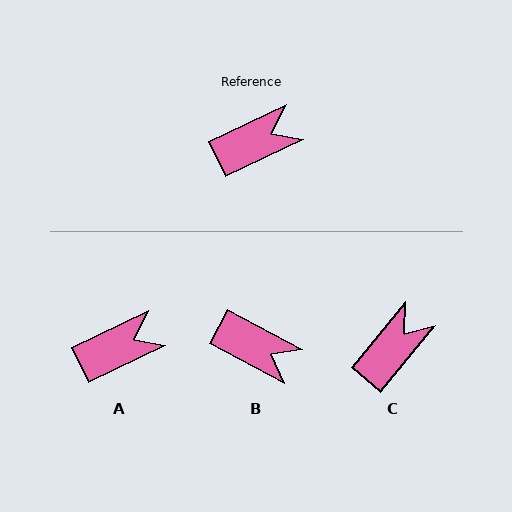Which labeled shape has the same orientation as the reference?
A.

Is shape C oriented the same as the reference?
No, it is off by about 25 degrees.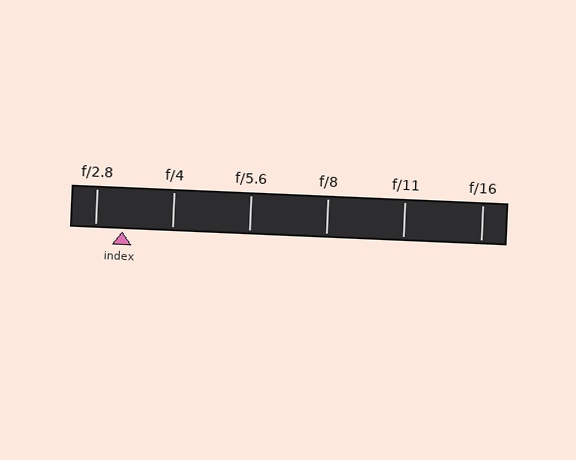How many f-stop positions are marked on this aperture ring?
There are 6 f-stop positions marked.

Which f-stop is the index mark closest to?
The index mark is closest to f/2.8.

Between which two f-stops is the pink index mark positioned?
The index mark is between f/2.8 and f/4.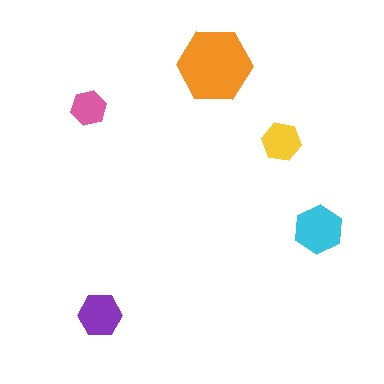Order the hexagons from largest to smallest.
the orange one, the cyan one, the purple one, the yellow one, the pink one.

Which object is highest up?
The orange hexagon is topmost.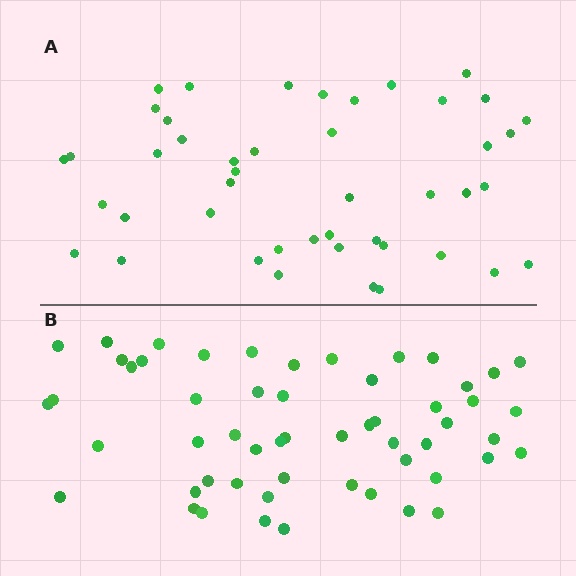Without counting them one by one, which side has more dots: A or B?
Region B (the bottom region) has more dots.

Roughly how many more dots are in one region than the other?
Region B has roughly 10 or so more dots than region A.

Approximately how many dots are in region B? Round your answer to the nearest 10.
About 60 dots. (The exact count is 55, which rounds to 60.)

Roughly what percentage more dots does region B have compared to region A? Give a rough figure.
About 20% more.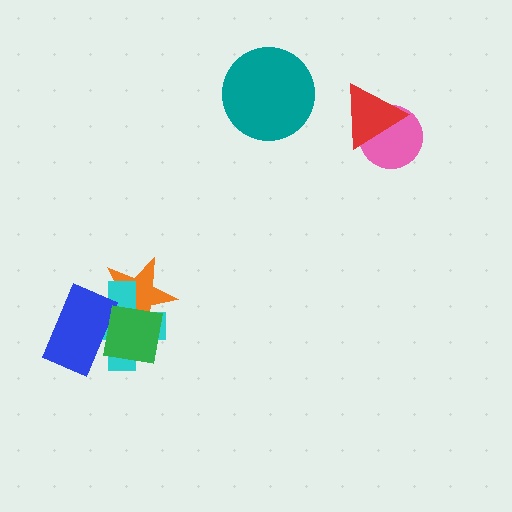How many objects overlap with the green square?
3 objects overlap with the green square.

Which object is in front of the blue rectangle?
The green square is in front of the blue rectangle.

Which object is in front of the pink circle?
The red triangle is in front of the pink circle.